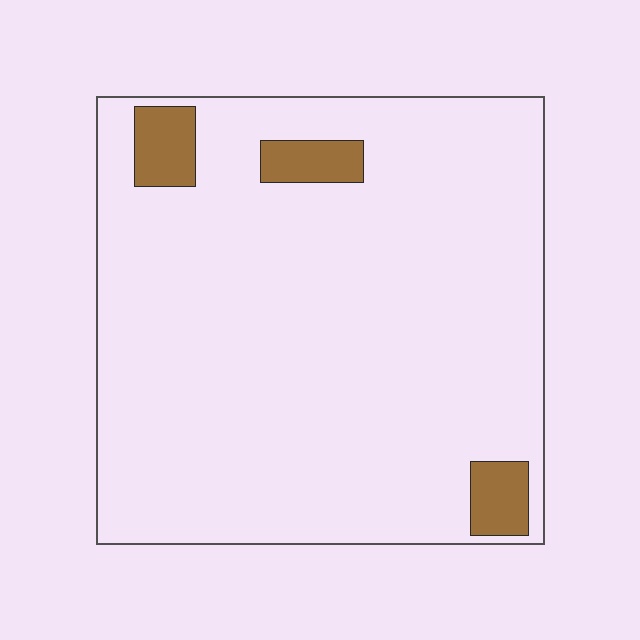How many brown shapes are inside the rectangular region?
3.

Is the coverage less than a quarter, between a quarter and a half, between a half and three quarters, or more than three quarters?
Less than a quarter.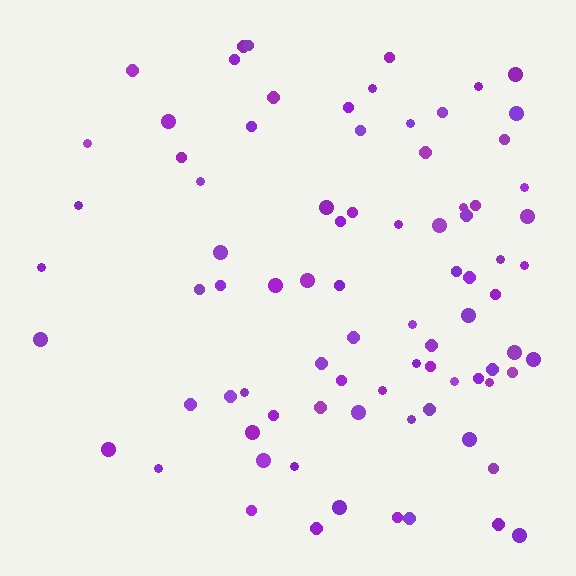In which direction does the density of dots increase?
From left to right, with the right side densest.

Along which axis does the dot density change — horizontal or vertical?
Horizontal.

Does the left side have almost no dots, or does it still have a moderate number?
Still a moderate number, just noticeably fewer than the right.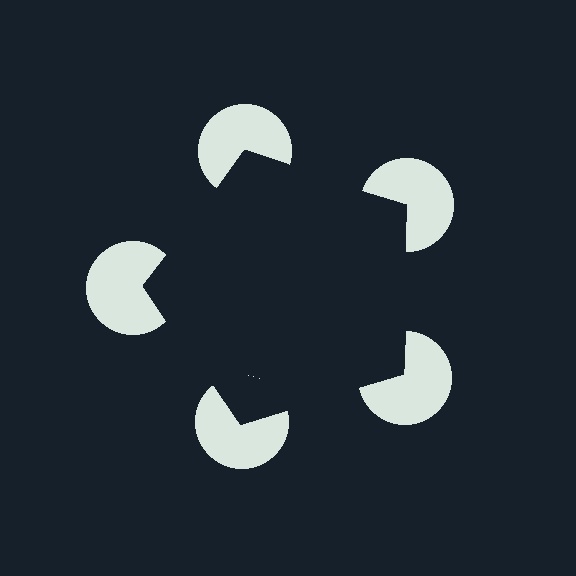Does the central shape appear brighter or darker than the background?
It typically appears slightly darker than the background, even though no actual brightness change is drawn.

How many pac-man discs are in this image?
There are 5 — one at each vertex of the illusory pentagon.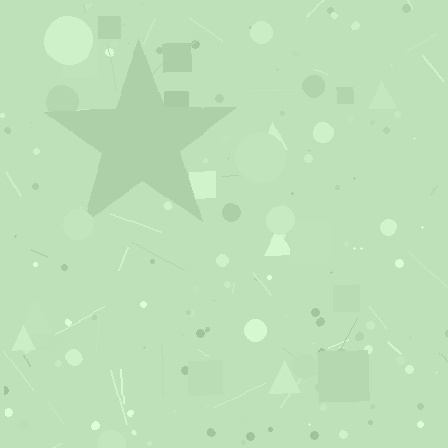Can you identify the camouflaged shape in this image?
The camouflaged shape is a star.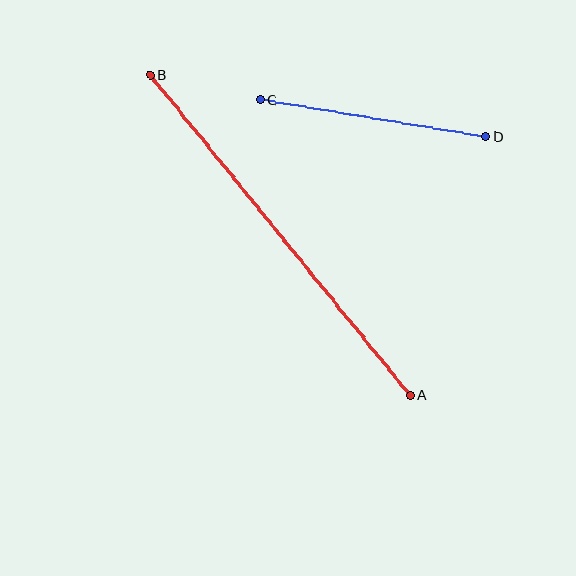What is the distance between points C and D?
The distance is approximately 228 pixels.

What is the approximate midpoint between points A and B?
The midpoint is at approximately (280, 235) pixels.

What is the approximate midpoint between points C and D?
The midpoint is at approximately (373, 118) pixels.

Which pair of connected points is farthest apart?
Points A and B are farthest apart.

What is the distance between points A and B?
The distance is approximately 413 pixels.